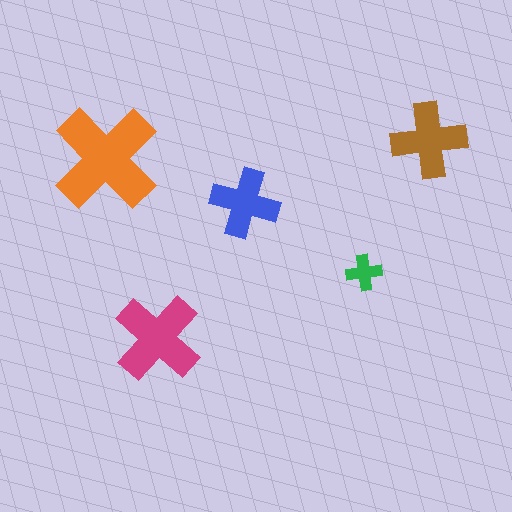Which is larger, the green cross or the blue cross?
The blue one.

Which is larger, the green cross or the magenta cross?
The magenta one.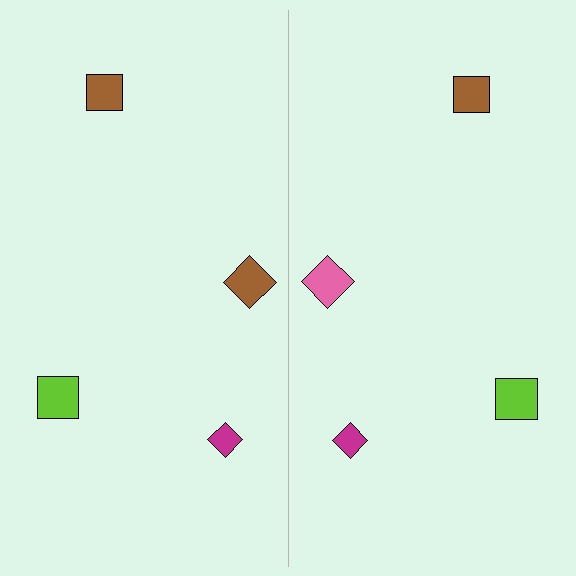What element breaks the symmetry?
The pink diamond on the right side breaks the symmetry — its mirror counterpart is brown.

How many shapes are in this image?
There are 8 shapes in this image.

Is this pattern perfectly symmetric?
No, the pattern is not perfectly symmetric. The pink diamond on the right side breaks the symmetry — its mirror counterpart is brown.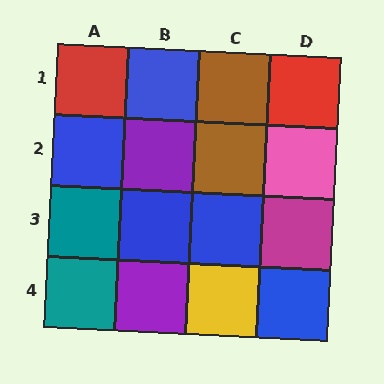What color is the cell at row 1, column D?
Red.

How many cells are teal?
2 cells are teal.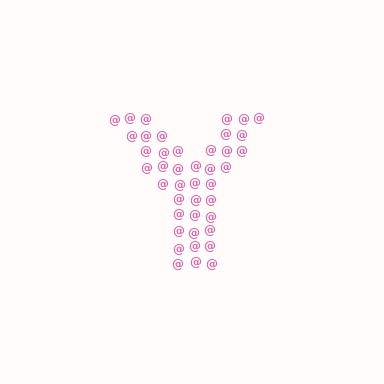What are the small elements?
The small elements are at signs.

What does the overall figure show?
The overall figure shows the letter Y.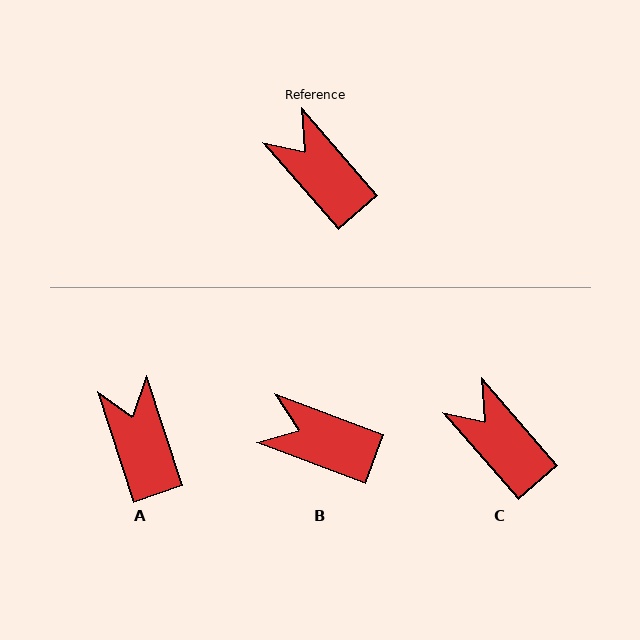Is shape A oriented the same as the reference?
No, it is off by about 23 degrees.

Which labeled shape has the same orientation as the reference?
C.